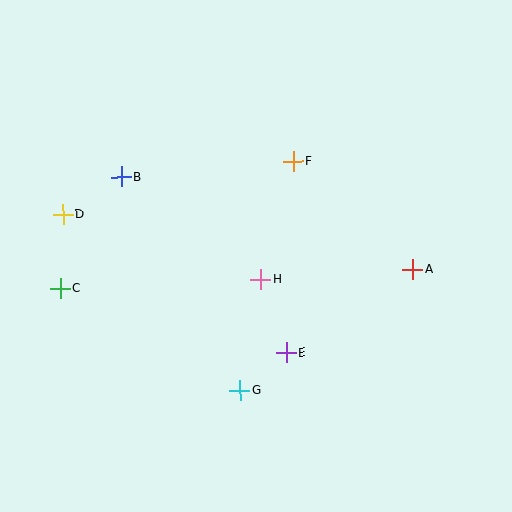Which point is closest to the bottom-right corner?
Point A is closest to the bottom-right corner.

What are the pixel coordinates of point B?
Point B is at (121, 177).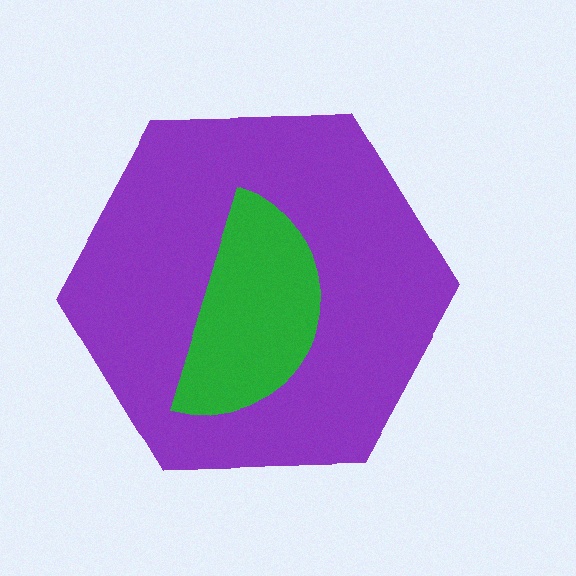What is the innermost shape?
The green semicircle.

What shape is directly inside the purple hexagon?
The green semicircle.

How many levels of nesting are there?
2.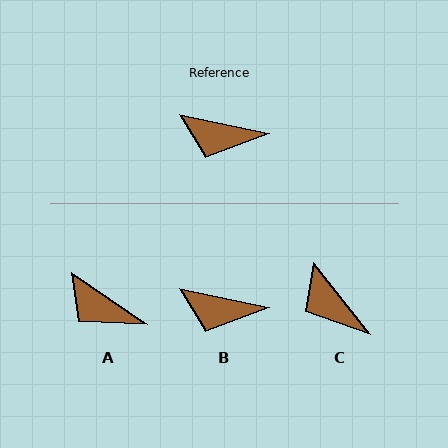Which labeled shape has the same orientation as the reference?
B.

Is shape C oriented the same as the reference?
No, it is off by about 40 degrees.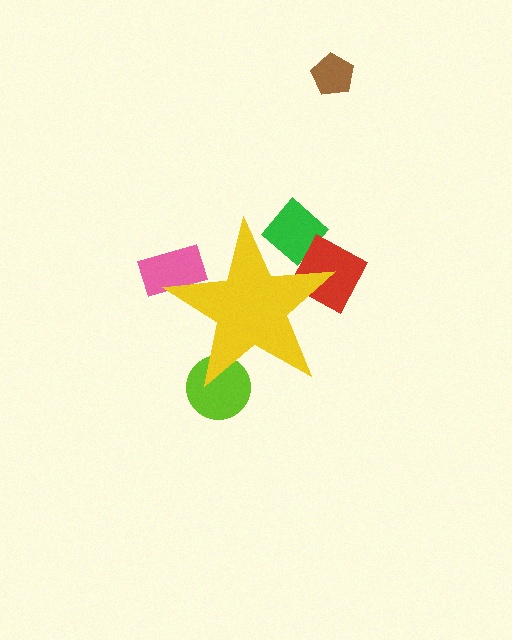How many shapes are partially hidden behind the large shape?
4 shapes are partially hidden.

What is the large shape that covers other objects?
A yellow star.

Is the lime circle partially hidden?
Yes, the lime circle is partially hidden behind the yellow star.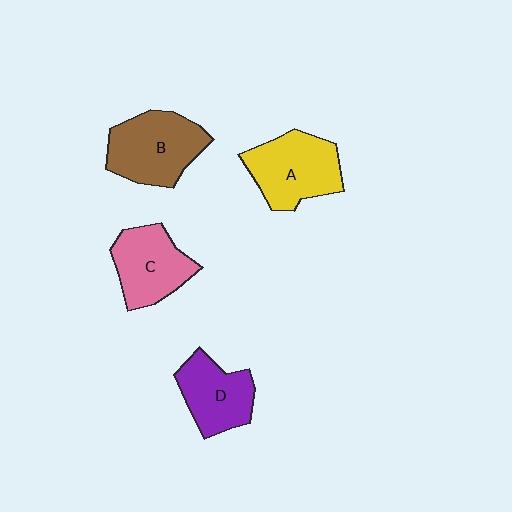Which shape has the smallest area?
Shape D (purple).